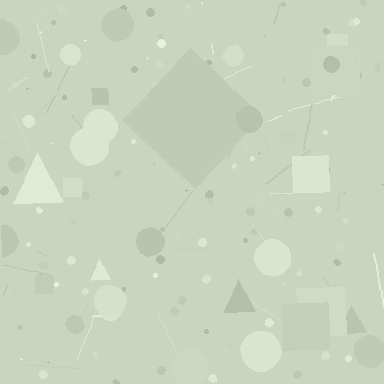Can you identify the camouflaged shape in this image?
The camouflaged shape is a diamond.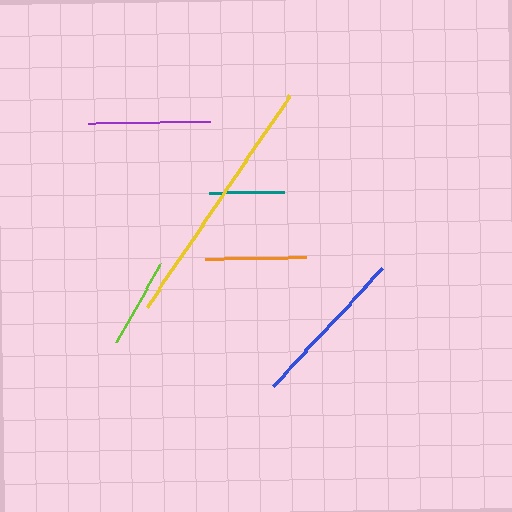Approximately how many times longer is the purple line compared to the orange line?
The purple line is approximately 1.2 times the length of the orange line.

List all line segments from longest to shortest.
From longest to shortest: yellow, blue, purple, orange, lime, teal.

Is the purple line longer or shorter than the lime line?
The purple line is longer than the lime line.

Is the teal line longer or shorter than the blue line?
The blue line is longer than the teal line.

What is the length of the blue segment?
The blue segment is approximately 161 pixels long.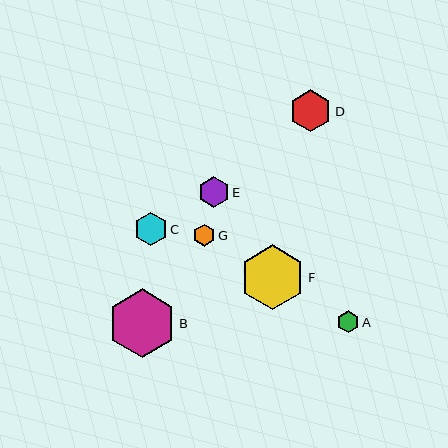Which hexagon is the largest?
Hexagon B is the largest with a size of approximately 69 pixels.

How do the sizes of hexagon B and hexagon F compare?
Hexagon B and hexagon F are approximately the same size.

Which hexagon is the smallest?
Hexagon A is the smallest with a size of approximately 22 pixels.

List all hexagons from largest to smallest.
From largest to smallest: B, F, D, C, E, G, A.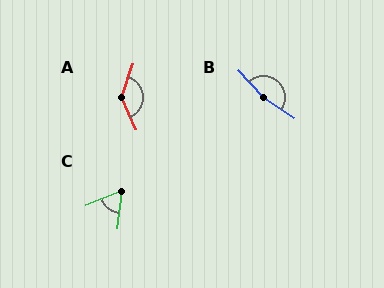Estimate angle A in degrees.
Approximately 136 degrees.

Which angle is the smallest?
C, at approximately 60 degrees.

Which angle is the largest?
B, at approximately 167 degrees.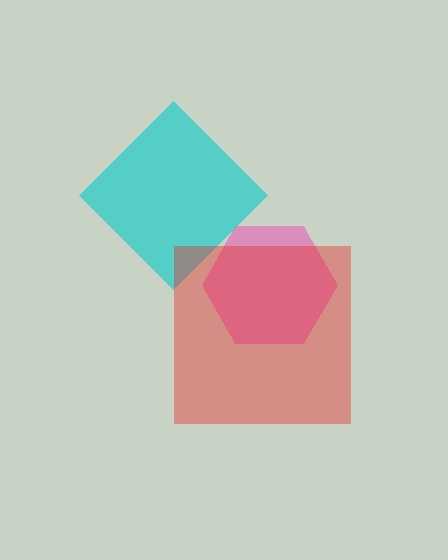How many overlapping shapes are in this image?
There are 3 overlapping shapes in the image.